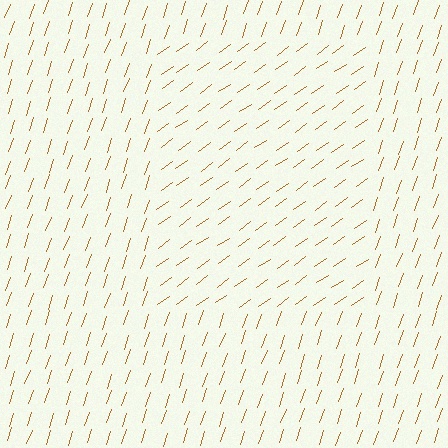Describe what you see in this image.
The image is filled with small brown line segments. A rectangle region in the image has lines oriented differently from the surrounding lines, creating a visible texture boundary.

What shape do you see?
I see a rectangle.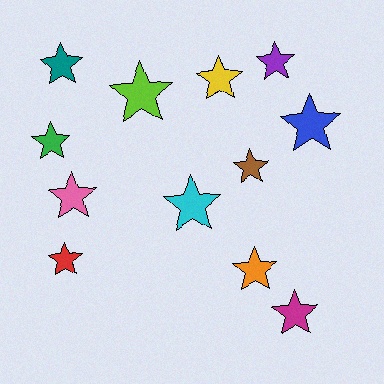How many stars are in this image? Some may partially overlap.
There are 12 stars.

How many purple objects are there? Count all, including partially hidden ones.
There is 1 purple object.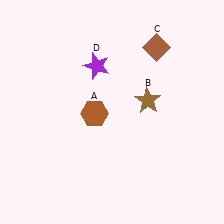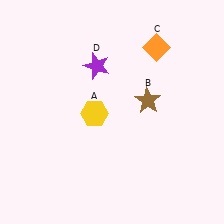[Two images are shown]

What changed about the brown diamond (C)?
In Image 1, C is brown. In Image 2, it changed to orange.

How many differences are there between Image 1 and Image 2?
There are 2 differences between the two images.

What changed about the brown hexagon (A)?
In Image 1, A is brown. In Image 2, it changed to yellow.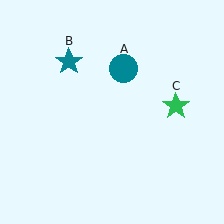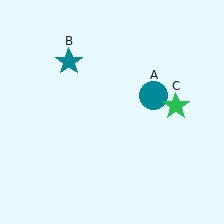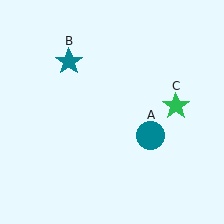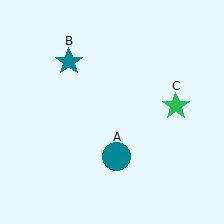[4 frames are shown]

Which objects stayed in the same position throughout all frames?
Teal star (object B) and green star (object C) remained stationary.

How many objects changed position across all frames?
1 object changed position: teal circle (object A).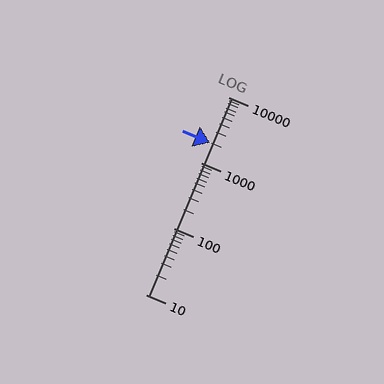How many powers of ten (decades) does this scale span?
The scale spans 3 decades, from 10 to 10000.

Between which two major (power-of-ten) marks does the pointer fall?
The pointer is between 1000 and 10000.